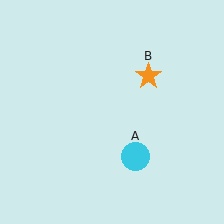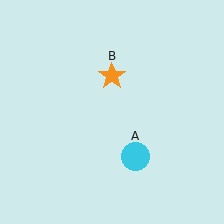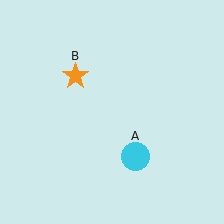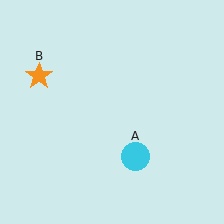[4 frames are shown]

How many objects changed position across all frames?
1 object changed position: orange star (object B).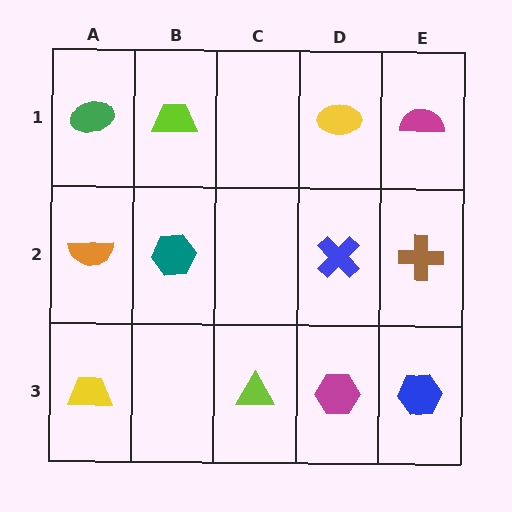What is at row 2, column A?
An orange semicircle.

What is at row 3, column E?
A blue hexagon.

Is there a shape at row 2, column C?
No, that cell is empty.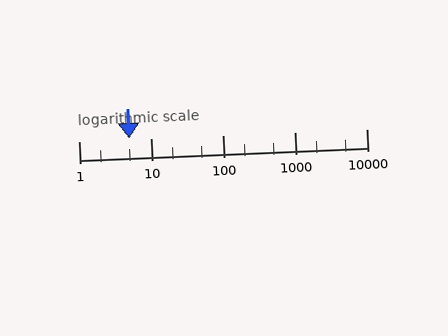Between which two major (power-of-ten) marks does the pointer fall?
The pointer is between 1 and 10.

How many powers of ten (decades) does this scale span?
The scale spans 4 decades, from 1 to 10000.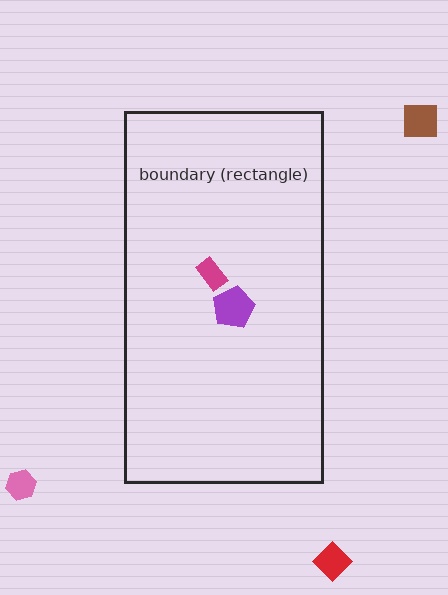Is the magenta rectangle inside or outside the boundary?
Inside.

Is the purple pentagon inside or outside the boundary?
Inside.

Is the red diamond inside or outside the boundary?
Outside.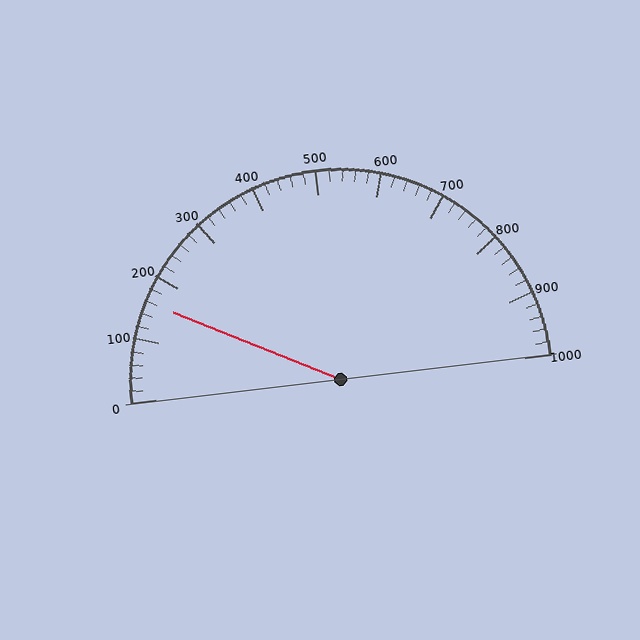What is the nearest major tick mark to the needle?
The nearest major tick mark is 200.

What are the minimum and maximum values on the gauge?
The gauge ranges from 0 to 1000.